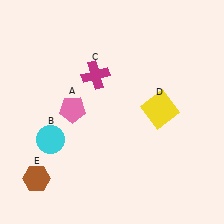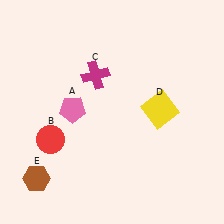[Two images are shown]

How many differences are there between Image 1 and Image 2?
There is 1 difference between the two images.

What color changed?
The circle (B) changed from cyan in Image 1 to red in Image 2.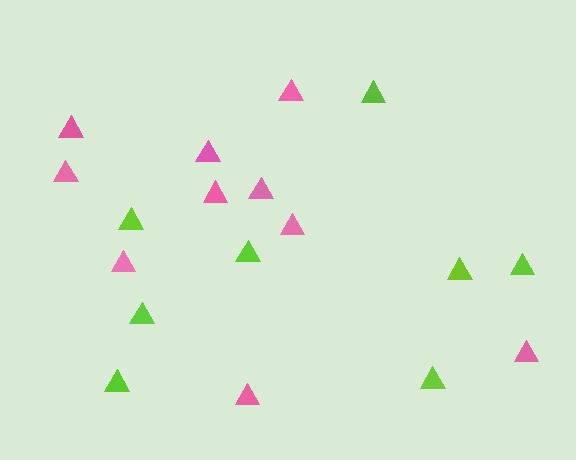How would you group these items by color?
There are 2 groups: one group of pink triangles (10) and one group of lime triangles (8).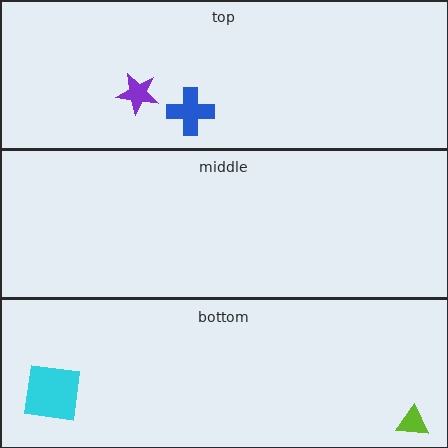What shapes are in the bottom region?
The cyan square, the lime triangle.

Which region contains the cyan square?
The bottom region.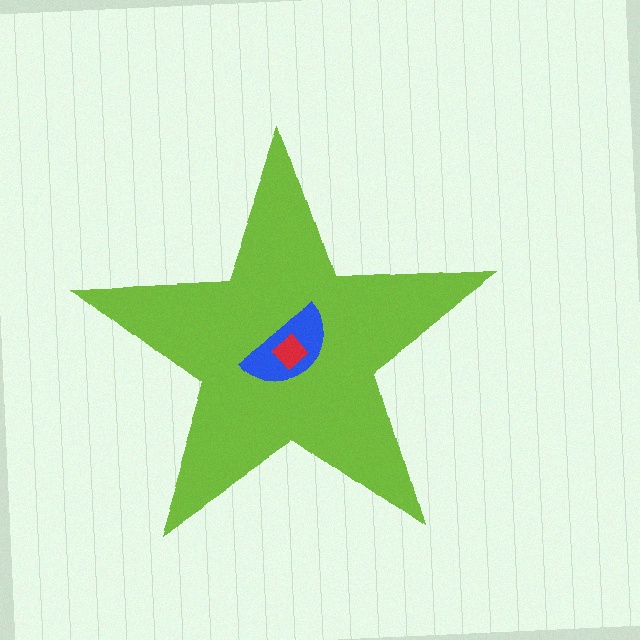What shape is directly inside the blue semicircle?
The red diamond.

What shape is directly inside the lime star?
The blue semicircle.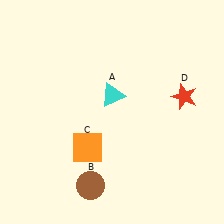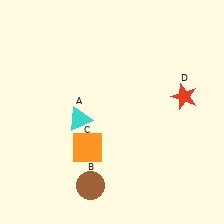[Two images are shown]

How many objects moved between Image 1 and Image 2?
1 object moved between the two images.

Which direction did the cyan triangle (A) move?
The cyan triangle (A) moved left.